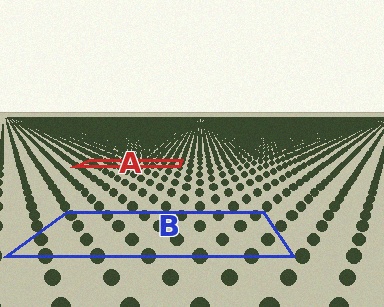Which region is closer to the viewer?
Region B is closer. The texture elements there are larger and more spread out.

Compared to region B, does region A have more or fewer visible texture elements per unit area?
Region A has more texture elements per unit area — they are packed more densely because it is farther away.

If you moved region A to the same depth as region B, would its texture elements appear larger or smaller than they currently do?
They would appear larger. At a closer depth, the same texture elements are projected at a bigger on-screen size.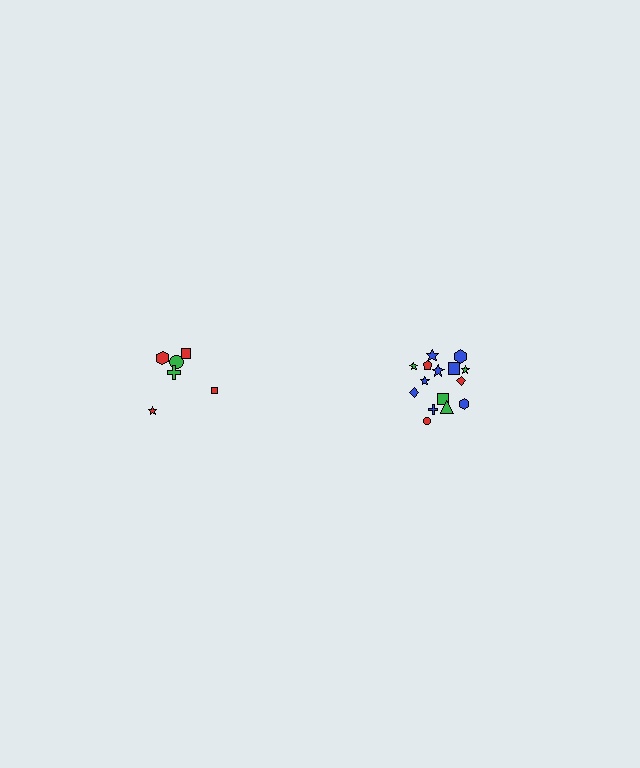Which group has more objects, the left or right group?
The right group.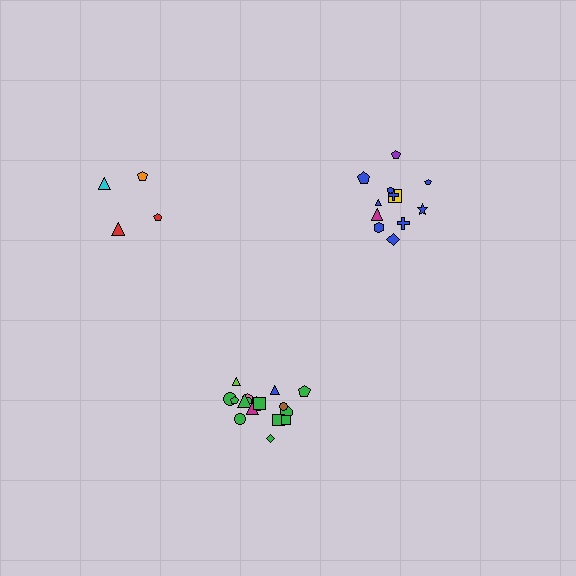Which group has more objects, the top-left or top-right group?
The top-right group.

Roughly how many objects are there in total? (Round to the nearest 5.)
Roughly 35 objects in total.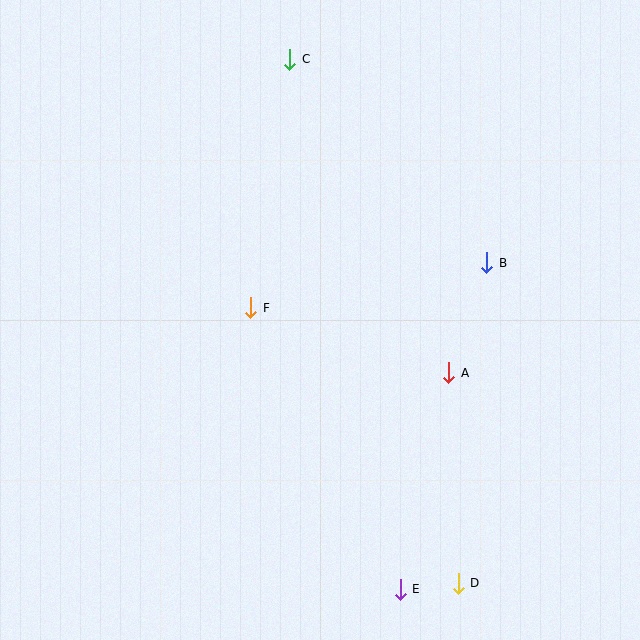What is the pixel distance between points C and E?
The distance between C and E is 541 pixels.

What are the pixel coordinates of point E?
Point E is at (400, 589).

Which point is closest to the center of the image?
Point F at (251, 308) is closest to the center.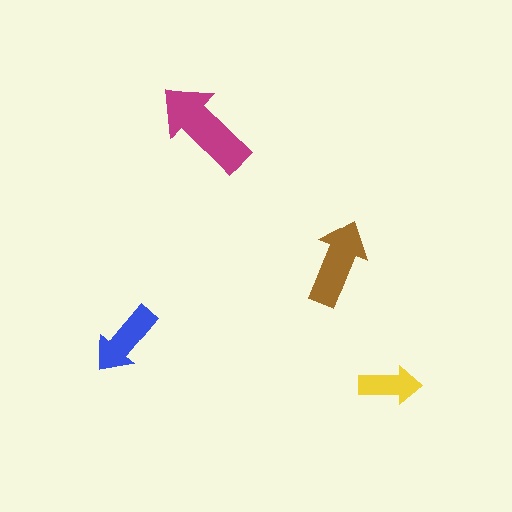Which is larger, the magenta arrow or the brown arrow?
The magenta one.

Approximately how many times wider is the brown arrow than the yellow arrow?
About 1.5 times wider.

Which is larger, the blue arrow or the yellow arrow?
The blue one.